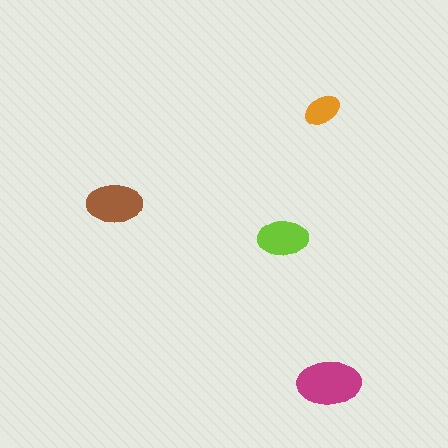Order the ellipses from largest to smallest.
the magenta one, the brown one, the lime one, the orange one.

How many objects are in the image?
There are 4 objects in the image.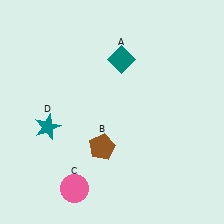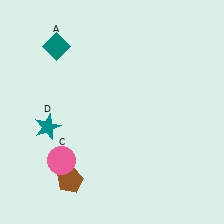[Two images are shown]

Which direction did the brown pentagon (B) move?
The brown pentagon (B) moved down.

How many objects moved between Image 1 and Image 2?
3 objects moved between the two images.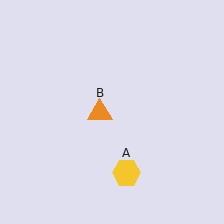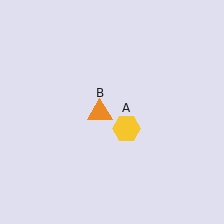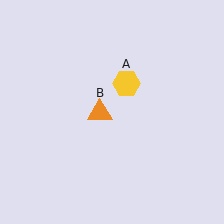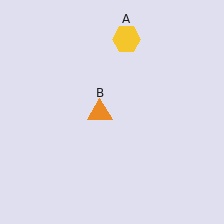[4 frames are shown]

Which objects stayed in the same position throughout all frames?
Orange triangle (object B) remained stationary.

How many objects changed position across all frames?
1 object changed position: yellow hexagon (object A).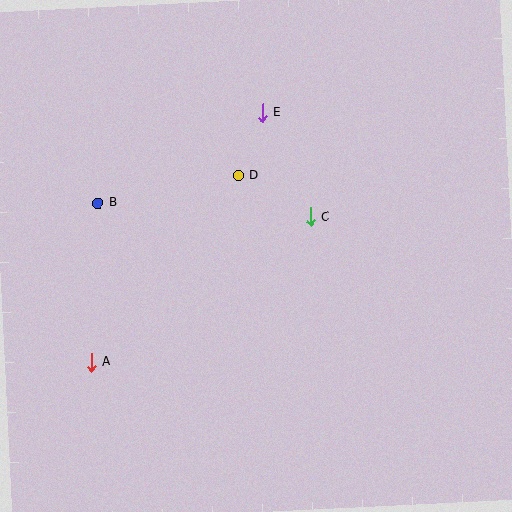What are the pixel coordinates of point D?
Point D is at (238, 176).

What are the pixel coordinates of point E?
Point E is at (262, 113).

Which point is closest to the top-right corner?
Point E is closest to the top-right corner.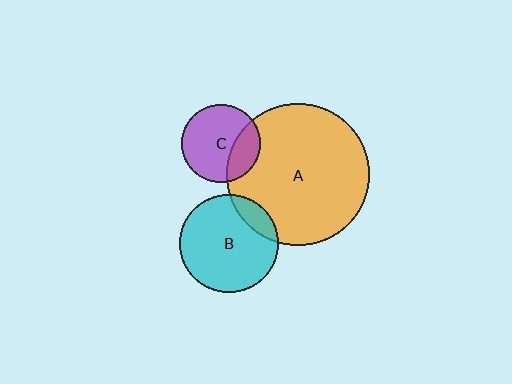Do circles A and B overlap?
Yes.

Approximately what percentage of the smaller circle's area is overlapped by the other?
Approximately 15%.